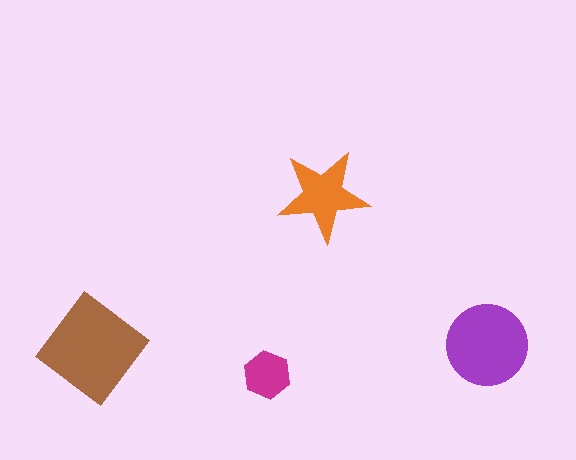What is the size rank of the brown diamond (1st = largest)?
1st.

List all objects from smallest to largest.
The magenta hexagon, the orange star, the purple circle, the brown diamond.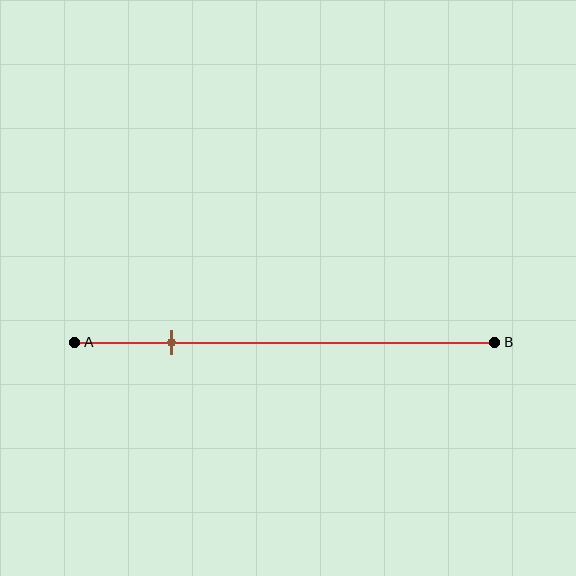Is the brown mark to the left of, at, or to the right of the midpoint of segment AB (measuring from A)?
The brown mark is to the left of the midpoint of segment AB.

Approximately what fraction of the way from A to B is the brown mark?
The brown mark is approximately 25% of the way from A to B.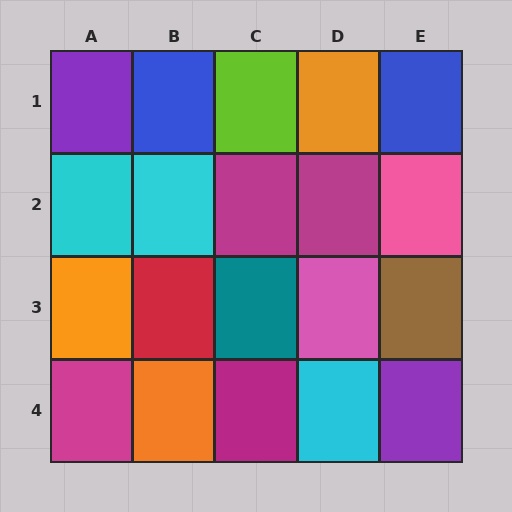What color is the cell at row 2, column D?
Magenta.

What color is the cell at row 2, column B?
Cyan.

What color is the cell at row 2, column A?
Cyan.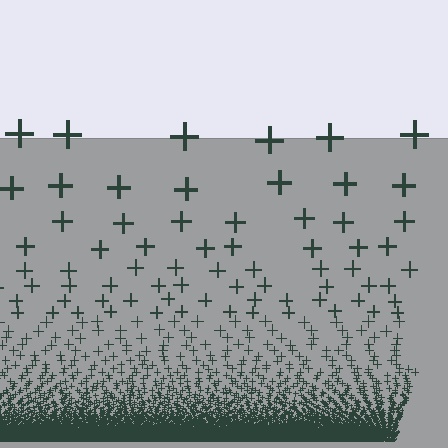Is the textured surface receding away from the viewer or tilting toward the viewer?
The surface appears to tilt toward the viewer. Texture elements get larger and sparser toward the top.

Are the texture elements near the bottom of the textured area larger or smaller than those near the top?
Smaller. The gradient is inverted — elements near the bottom are smaller and denser.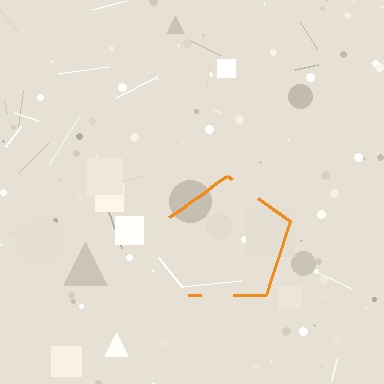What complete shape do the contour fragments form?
The contour fragments form a pentagon.